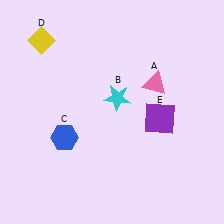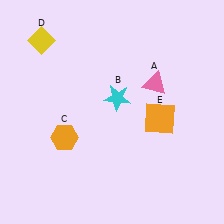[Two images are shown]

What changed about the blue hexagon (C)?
In Image 1, C is blue. In Image 2, it changed to orange.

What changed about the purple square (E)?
In Image 1, E is purple. In Image 2, it changed to orange.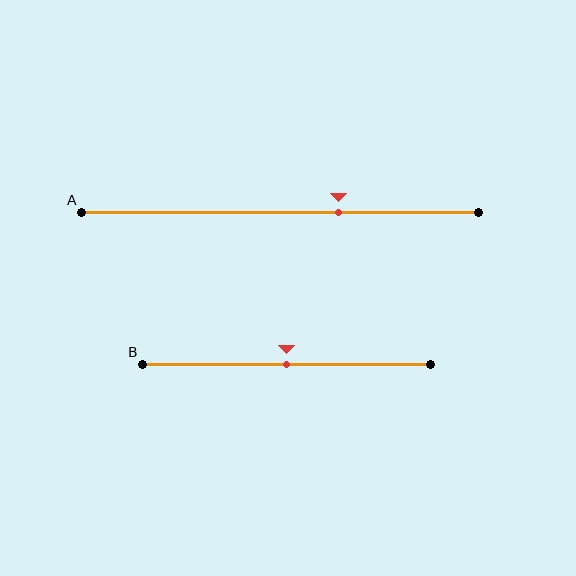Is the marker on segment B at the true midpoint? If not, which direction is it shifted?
Yes, the marker on segment B is at the true midpoint.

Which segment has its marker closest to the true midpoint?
Segment B has its marker closest to the true midpoint.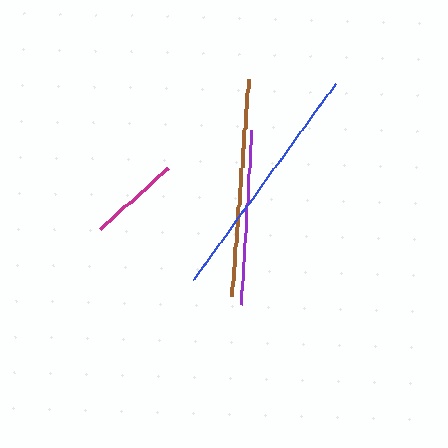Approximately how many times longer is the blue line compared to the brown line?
The blue line is approximately 1.1 times the length of the brown line.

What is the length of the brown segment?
The brown segment is approximately 218 pixels long.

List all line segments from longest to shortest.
From longest to shortest: blue, brown, purple, magenta.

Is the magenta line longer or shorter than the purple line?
The purple line is longer than the magenta line.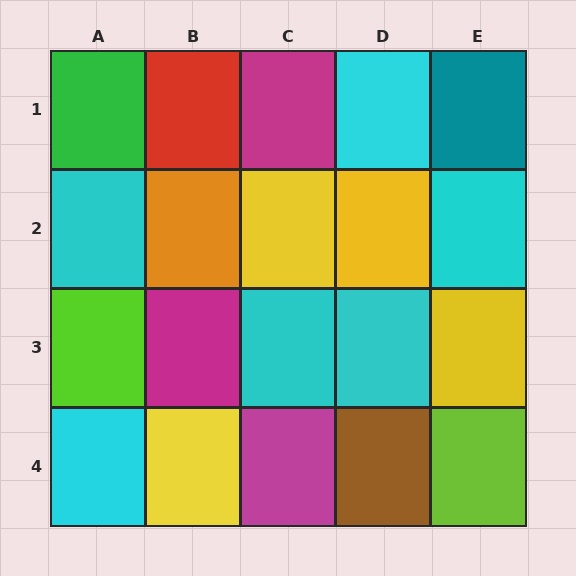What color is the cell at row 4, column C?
Magenta.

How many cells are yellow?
4 cells are yellow.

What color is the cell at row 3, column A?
Lime.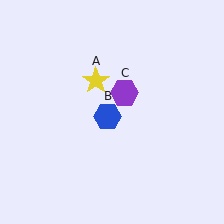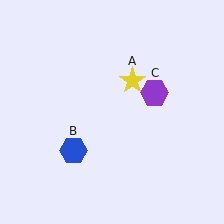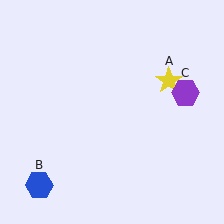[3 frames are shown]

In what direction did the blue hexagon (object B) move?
The blue hexagon (object B) moved down and to the left.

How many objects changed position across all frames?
3 objects changed position: yellow star (object A), blue hexagon (object B), purple hexagon (object C).